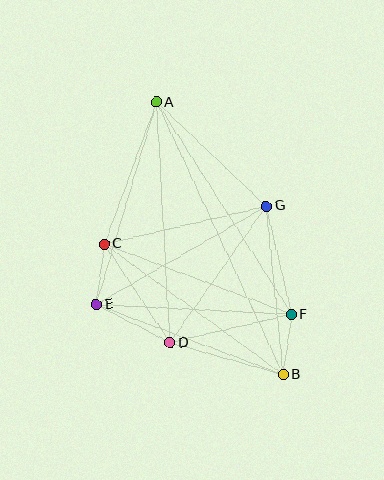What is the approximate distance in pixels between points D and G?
The distance between D and G is approximately 167 pixels.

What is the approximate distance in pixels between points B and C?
The distance between B and C is approximately 221 pixels.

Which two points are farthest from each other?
Points A and B are farthest from each other.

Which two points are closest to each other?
Points B and F are closest to each other.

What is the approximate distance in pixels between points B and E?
The distance between B and E is approximately 199 pixels.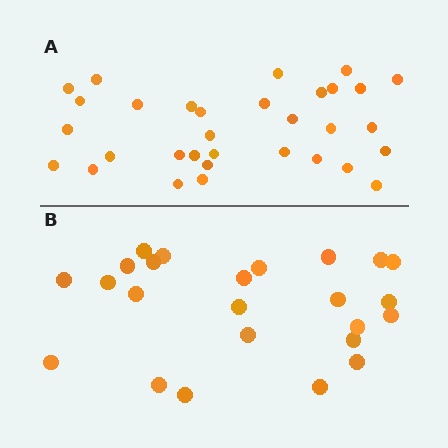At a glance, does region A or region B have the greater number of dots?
Region A (the top region) has more dots.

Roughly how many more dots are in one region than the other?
Region A has roughly 8 or so more dots than region B.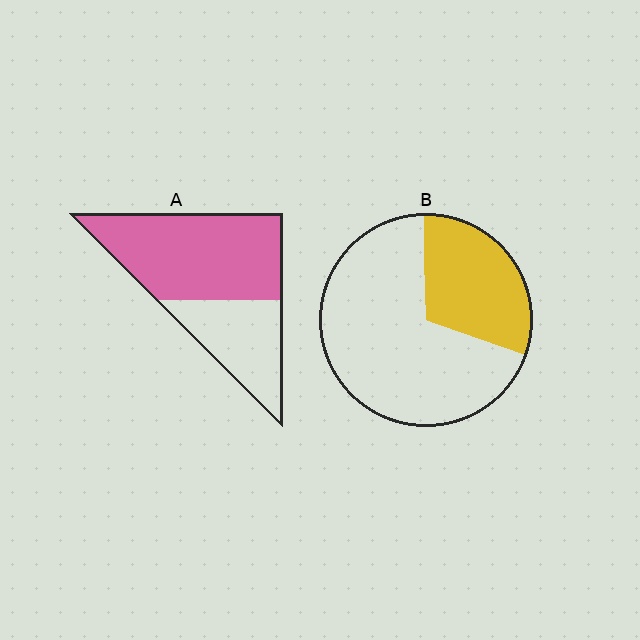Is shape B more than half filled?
No.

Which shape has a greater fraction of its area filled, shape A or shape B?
Shape A.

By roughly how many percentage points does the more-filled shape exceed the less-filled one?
By roughly 35 percentage points (A over B).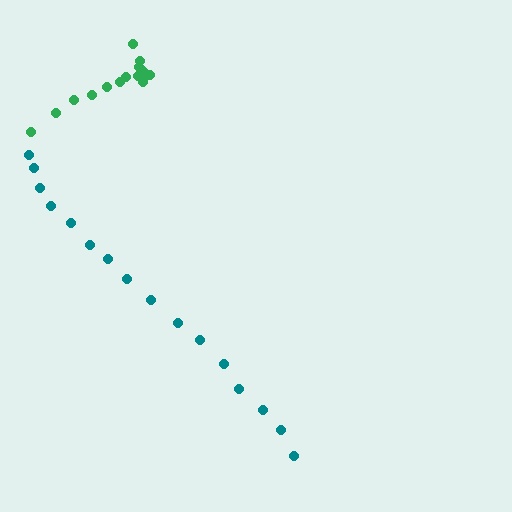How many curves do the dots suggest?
There are 2 distinct paths.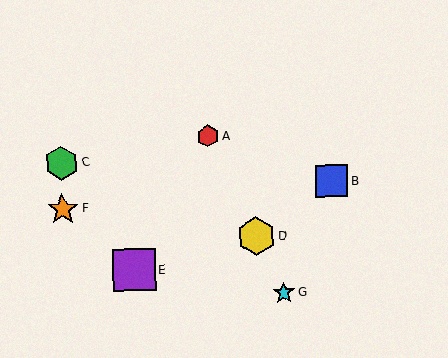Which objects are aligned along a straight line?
Objects A, D, G are aligned along a straight line.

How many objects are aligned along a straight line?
3 objects (A, D, G) are aligned along a straight line.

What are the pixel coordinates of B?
Object B is at (332, 181).